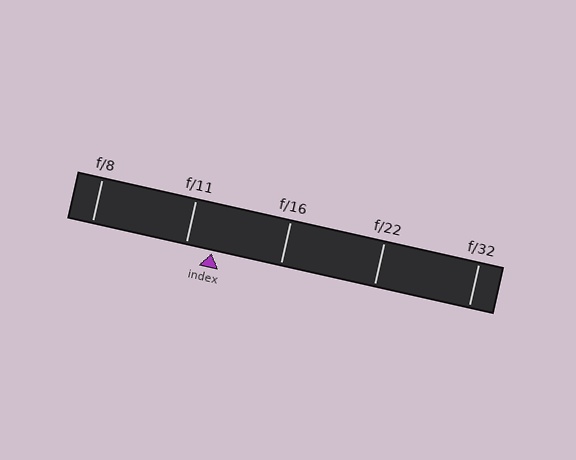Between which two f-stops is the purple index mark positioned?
The index mark is between f/11 and f/16.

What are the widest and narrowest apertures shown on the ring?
The widest aperture shown is f/8 and the narrowest is f/32.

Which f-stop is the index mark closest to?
The index mark is closest to f/11.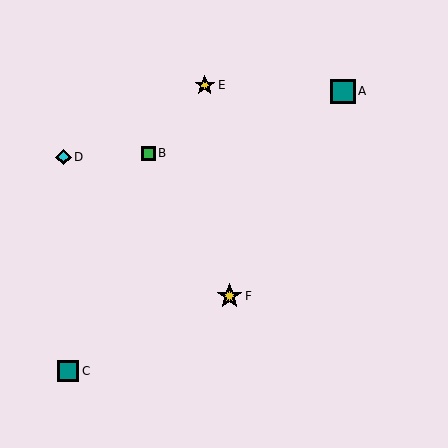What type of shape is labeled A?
Shape A is a teal square.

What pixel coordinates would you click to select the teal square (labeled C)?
Click at (68, 371) to select the teal square C.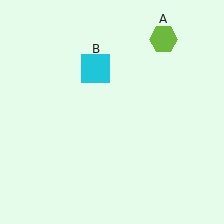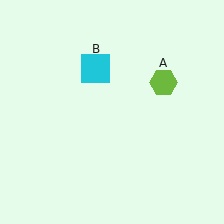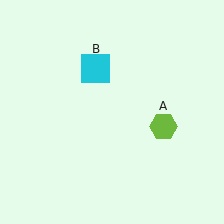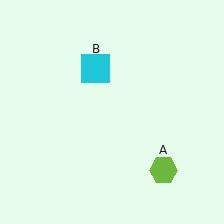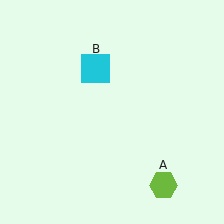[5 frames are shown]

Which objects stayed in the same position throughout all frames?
Cyan square (object B) remained stationary.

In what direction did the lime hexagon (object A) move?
The lime hexagon (object A) moved down.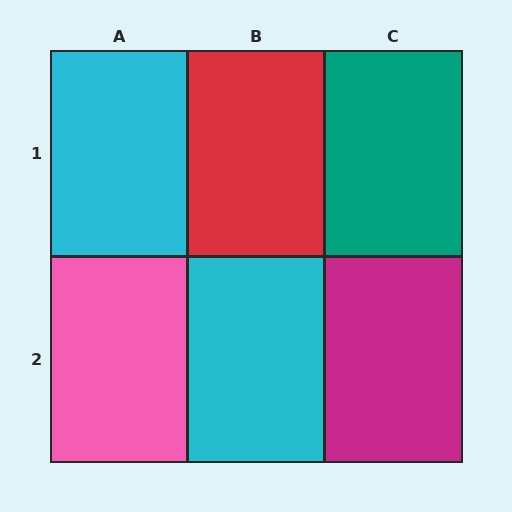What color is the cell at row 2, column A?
Pink.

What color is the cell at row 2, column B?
Cyan.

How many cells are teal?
1 cell is teal.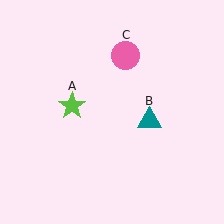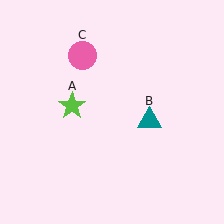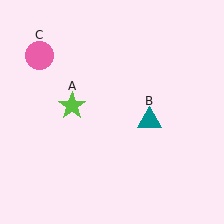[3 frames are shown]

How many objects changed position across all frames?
1 object changed position: pink circle (object C).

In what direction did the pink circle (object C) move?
The pink circle (object C) moved left.